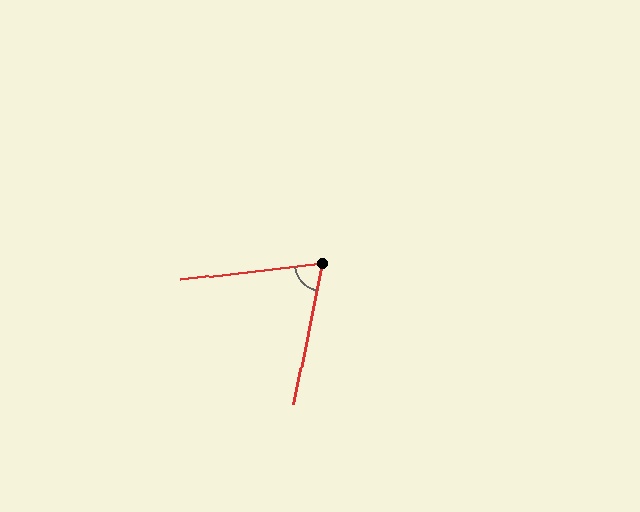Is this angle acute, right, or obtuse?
It is acute.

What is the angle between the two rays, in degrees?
Approximately 72 degrees.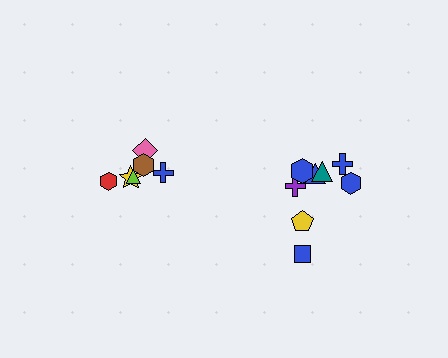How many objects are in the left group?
There are 6 objects.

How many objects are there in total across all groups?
There are 14 objects.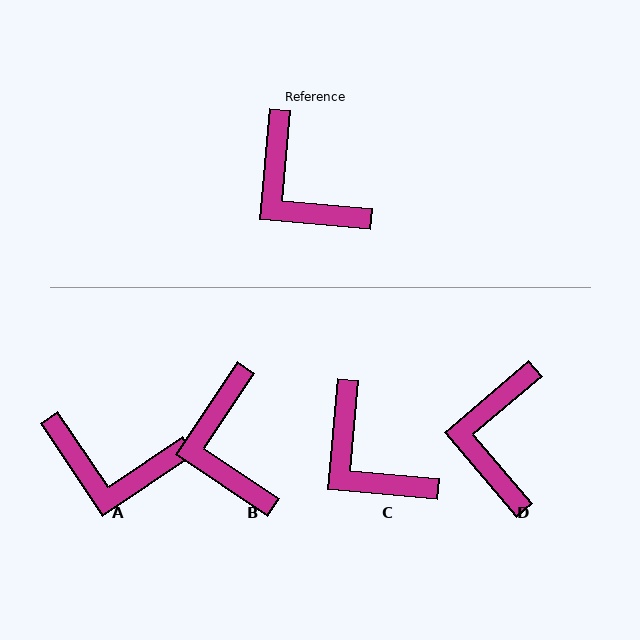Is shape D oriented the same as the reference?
No, it is off by about 44 degrees.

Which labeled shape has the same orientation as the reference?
C.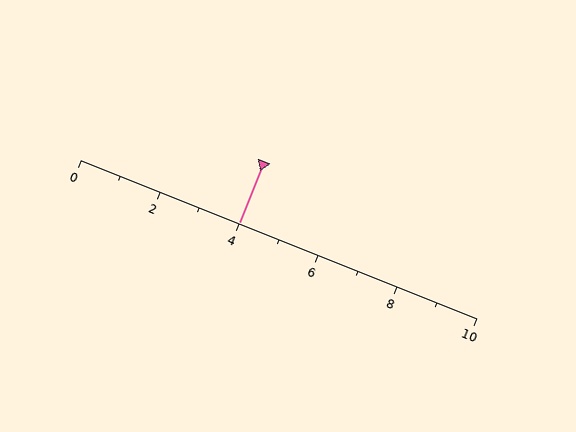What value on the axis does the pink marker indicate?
The marker indicates approximately 4.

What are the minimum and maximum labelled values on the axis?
The axis runs from 0 to 10.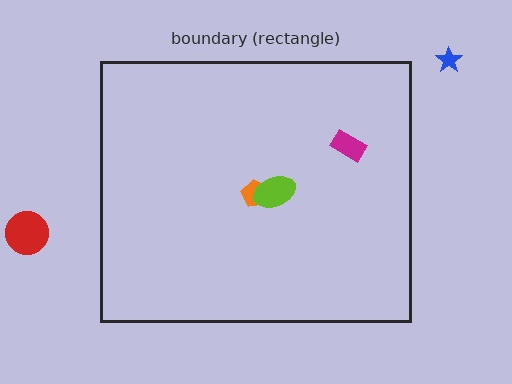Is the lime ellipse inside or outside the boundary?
Inside.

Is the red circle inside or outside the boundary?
Outside.